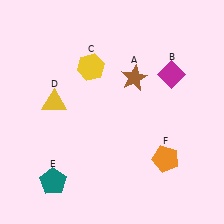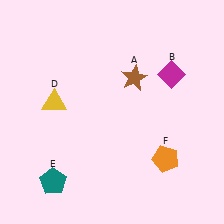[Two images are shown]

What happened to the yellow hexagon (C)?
The yellow hexagon (C) was removed in Image 2. It was in the top-left area of Image 1.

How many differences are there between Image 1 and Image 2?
There is 1 difference between the two images.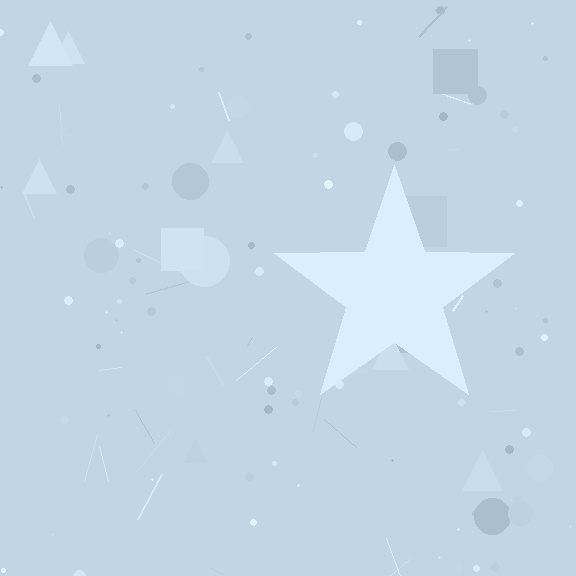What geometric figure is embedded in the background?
A star is embedded in the background.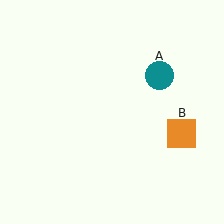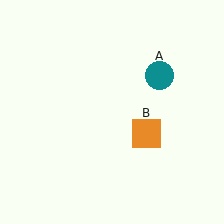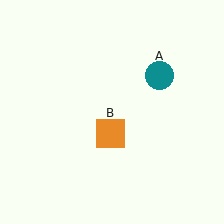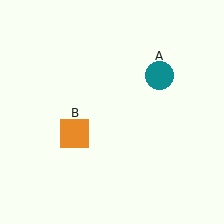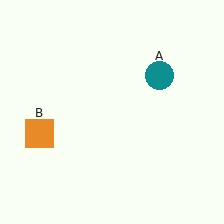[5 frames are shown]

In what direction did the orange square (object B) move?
The orange square (object B) moved left.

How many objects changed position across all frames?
1 object changed position: orange square (object B).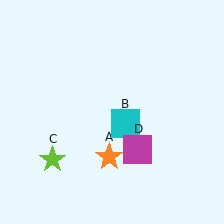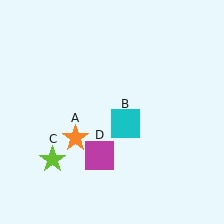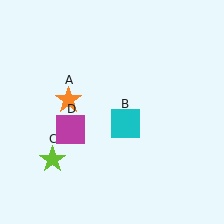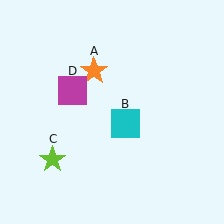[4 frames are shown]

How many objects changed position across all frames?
2 objects changed position: orange star (object A), magenta square (object D).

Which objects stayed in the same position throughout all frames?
Cyan square (object B) and lime star (object C) remained stationary.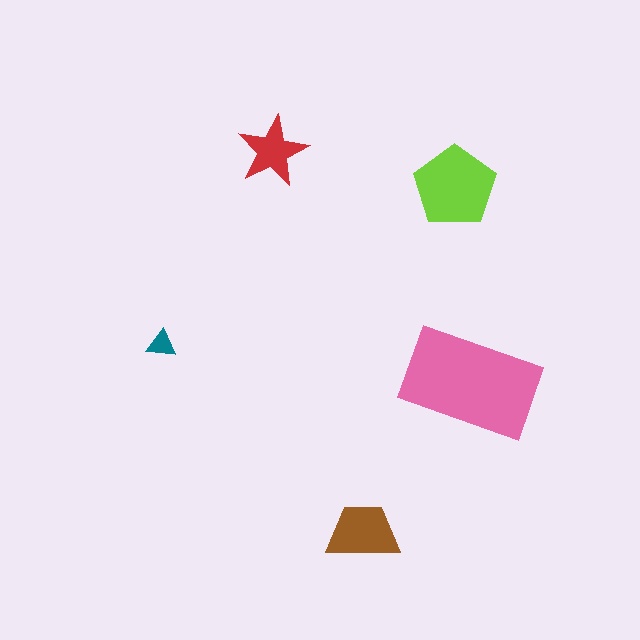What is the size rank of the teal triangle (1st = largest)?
5th.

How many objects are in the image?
There are 5 objects in the image.